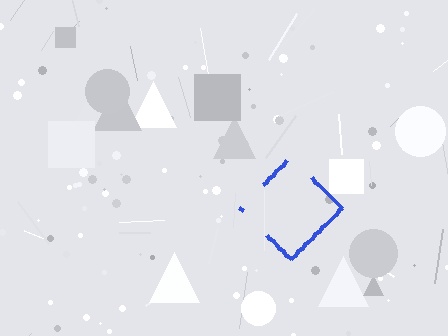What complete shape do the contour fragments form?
The contour fragments form a diamond.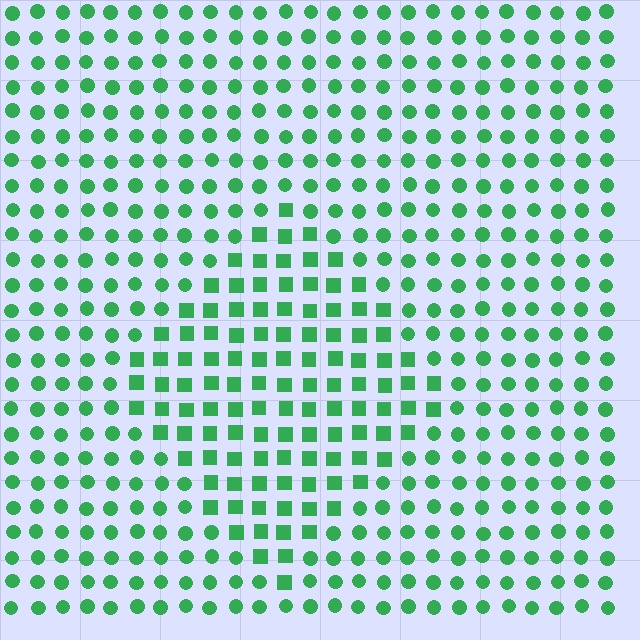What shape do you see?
I see a diamond.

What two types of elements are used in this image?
The image uses squares inside the diamond region and circles outside it.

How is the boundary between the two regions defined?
The boundary is defined by a change in element shape: squares inside vs. circles outside. All elements share the same color and spacing.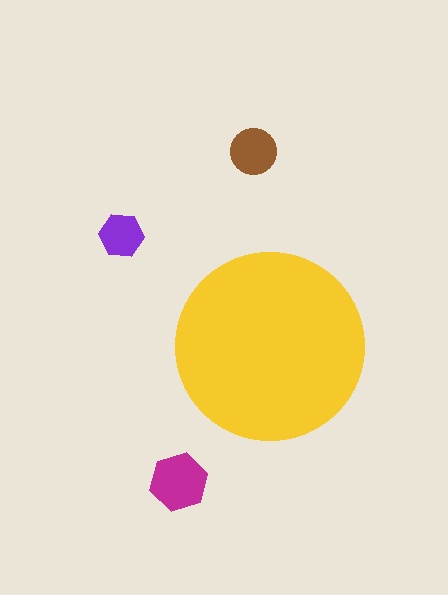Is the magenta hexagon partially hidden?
No, the magenta hexagon is fully visible.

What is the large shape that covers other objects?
A yellow circle.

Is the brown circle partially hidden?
No, the brown circle is fully visible.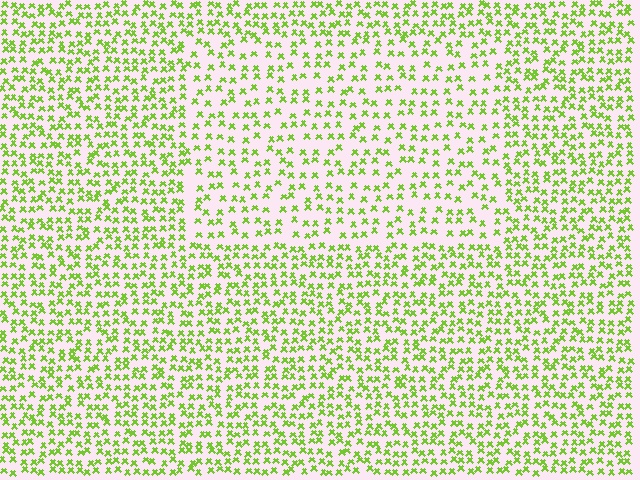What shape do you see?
I see a rectangle.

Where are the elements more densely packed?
The elements are more densely packed outside the rectangle boundary.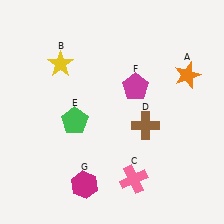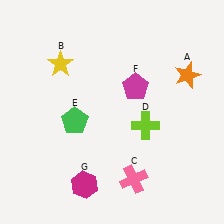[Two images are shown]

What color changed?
The cross (D) changed from brown in Image 1 to lime in Image 2.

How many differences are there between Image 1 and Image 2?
There is 1 difference between the two images.